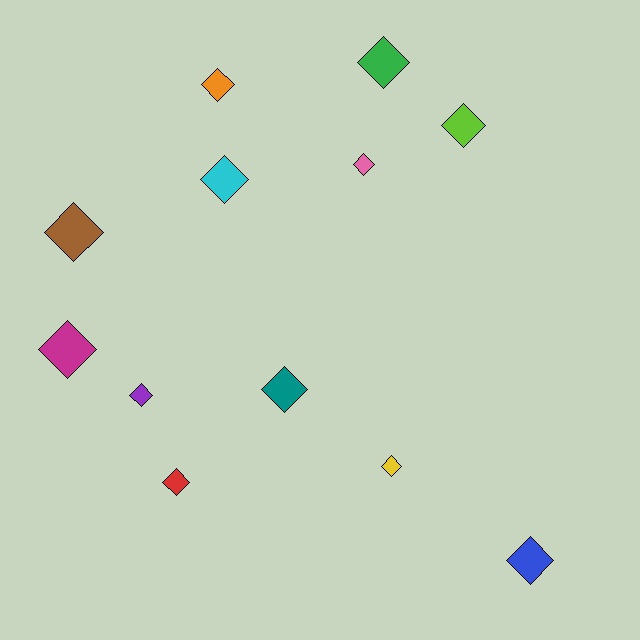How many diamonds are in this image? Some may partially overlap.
There are 12 diamonds.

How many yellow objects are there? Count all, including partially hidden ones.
There is 1 yellow object.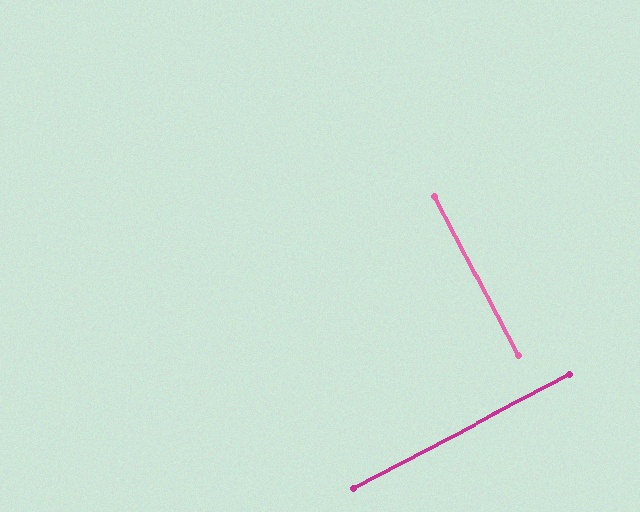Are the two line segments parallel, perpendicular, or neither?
Perpendicular — they meet at approximately 90°.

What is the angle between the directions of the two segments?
Approximately 90 degrees.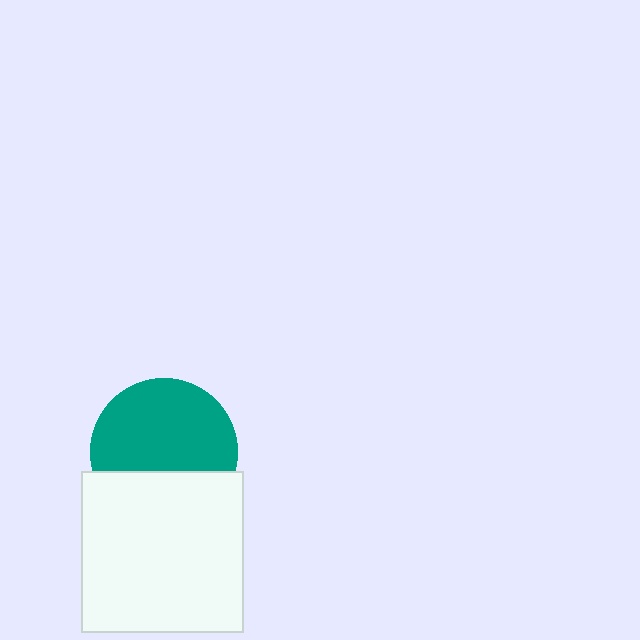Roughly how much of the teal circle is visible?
Most of it is visible (roughly 67%).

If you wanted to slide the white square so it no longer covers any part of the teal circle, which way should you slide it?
Slide it down — that is the most direct way to separate the two shapes.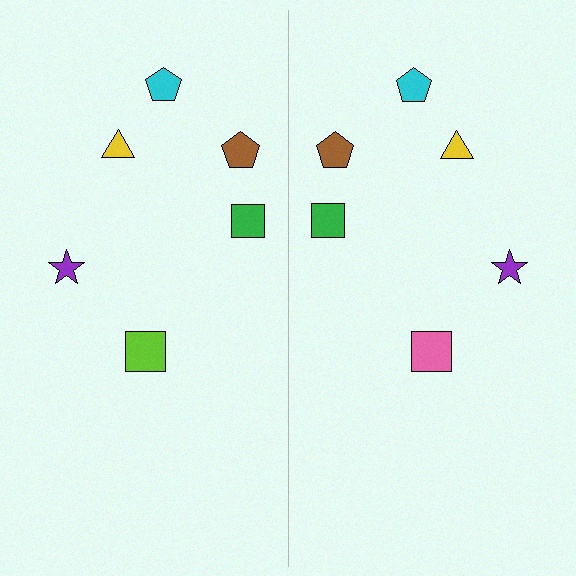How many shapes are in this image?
There are 12 shapes in this image.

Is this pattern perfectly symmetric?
No, the pattern is not perfectly symmetric. The pink square on the right side breaks the symmetry — its mirror counterpart is lime.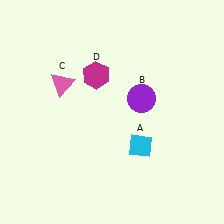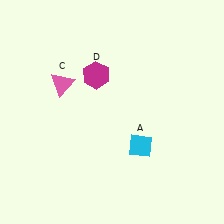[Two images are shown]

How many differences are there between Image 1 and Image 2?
There is 1 difference between the two images.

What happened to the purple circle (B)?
The purple circle (B) was removed in Image 2. It was in the top-right area of Image 1.